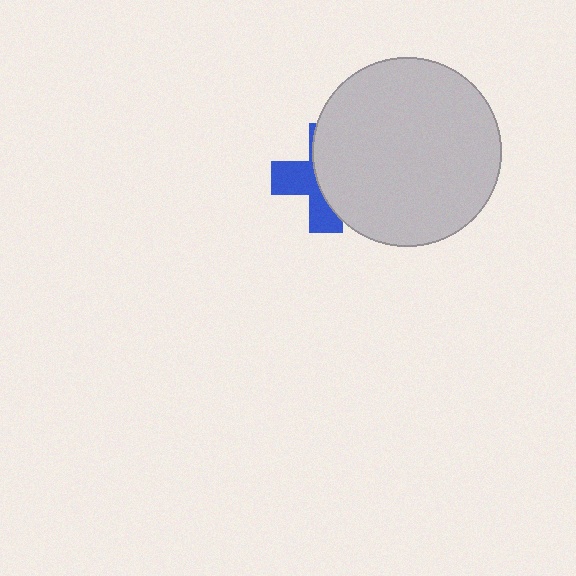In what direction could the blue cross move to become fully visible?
The blue cross could move left. That would shift it out from behind the light gray circle entirely.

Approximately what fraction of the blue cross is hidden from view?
Roughly 58% of the blue cross is hidden behind the light gray circle.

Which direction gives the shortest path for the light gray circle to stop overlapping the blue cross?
Moving right gives the shortest separation.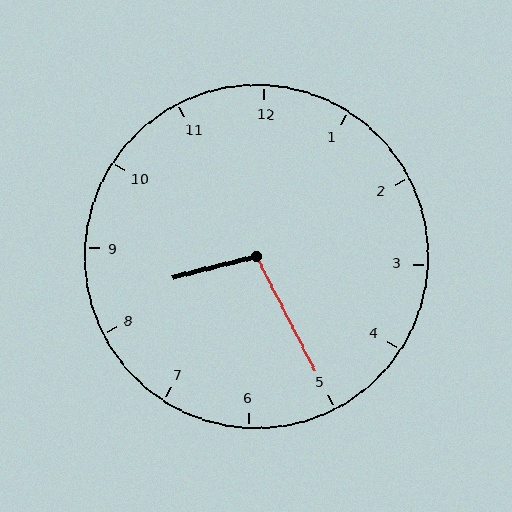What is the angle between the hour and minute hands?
Approximately 102 degrees.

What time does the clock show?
8:25.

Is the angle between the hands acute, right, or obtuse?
It is obtuse.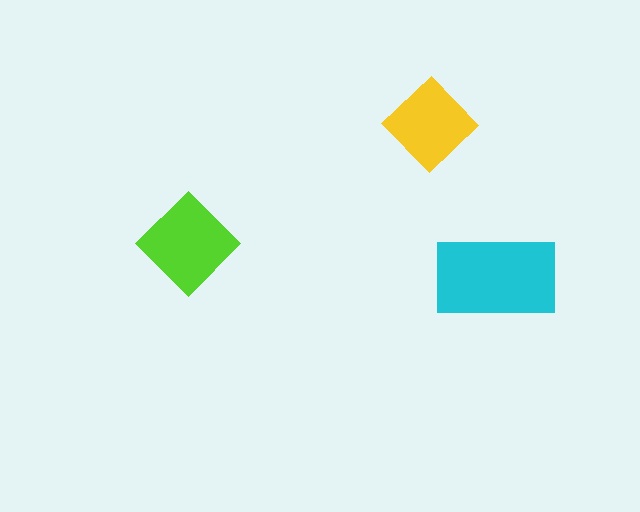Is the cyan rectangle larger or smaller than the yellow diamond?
Larger.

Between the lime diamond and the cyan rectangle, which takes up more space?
The cyan rectangle.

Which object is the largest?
The cyan rectangle.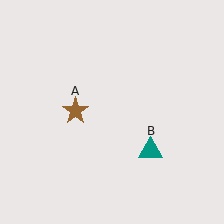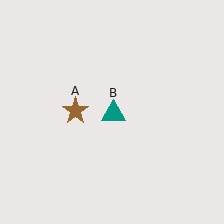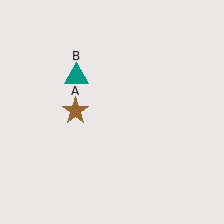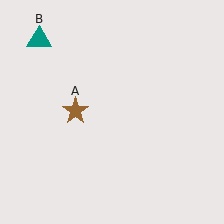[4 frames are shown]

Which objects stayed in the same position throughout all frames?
Brown star (object A) remained stationary.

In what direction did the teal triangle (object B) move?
The teal triangle (object B) moved up and to the left.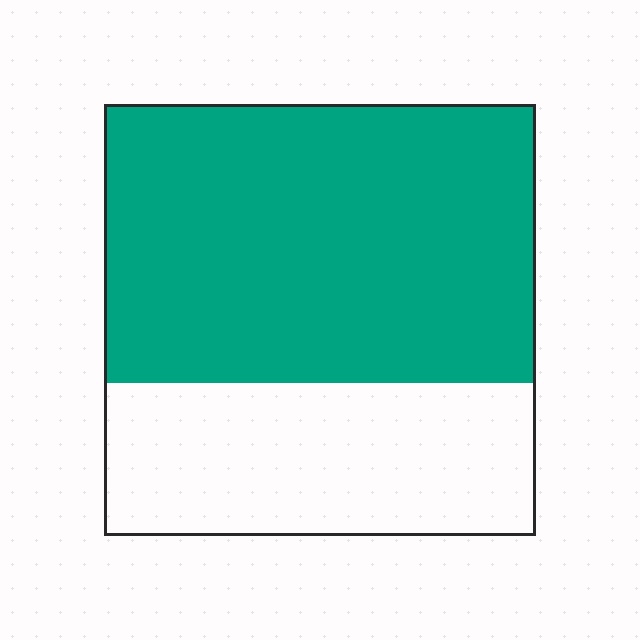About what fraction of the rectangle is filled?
About two thirds (2/3).